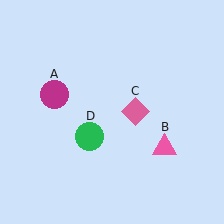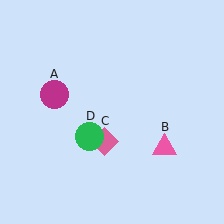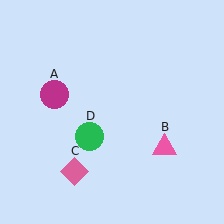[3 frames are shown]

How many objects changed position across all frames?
1 object changed position: pink diamond (object C).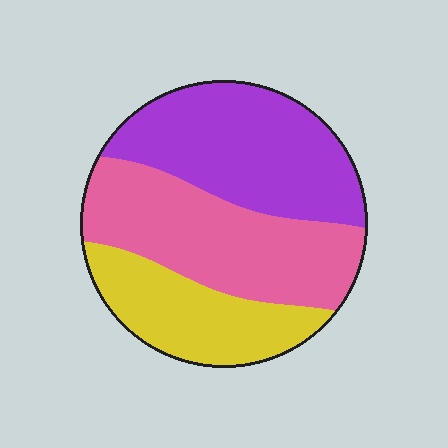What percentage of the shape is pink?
Pink takes up about three eighths (3/8) of the shape.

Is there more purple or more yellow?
Purple.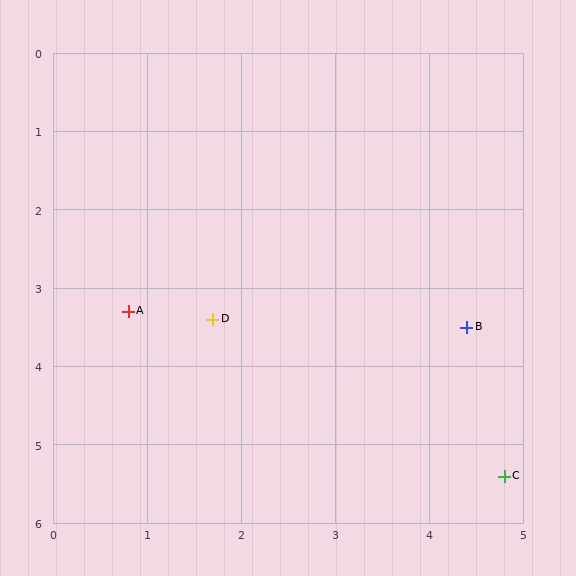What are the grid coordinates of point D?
Point D is at approximately (1.7, 3.4).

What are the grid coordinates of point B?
Point B is at approximately (4.4, 3.5).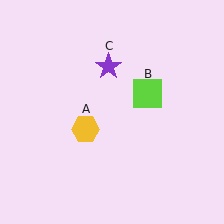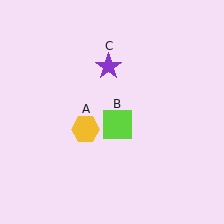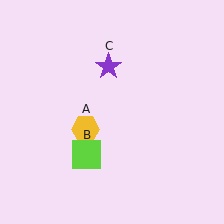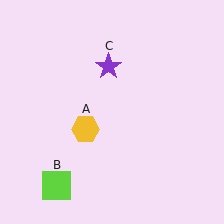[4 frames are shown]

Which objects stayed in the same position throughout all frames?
Yellow hexagon (object A) and purple star (object C) remained stationary.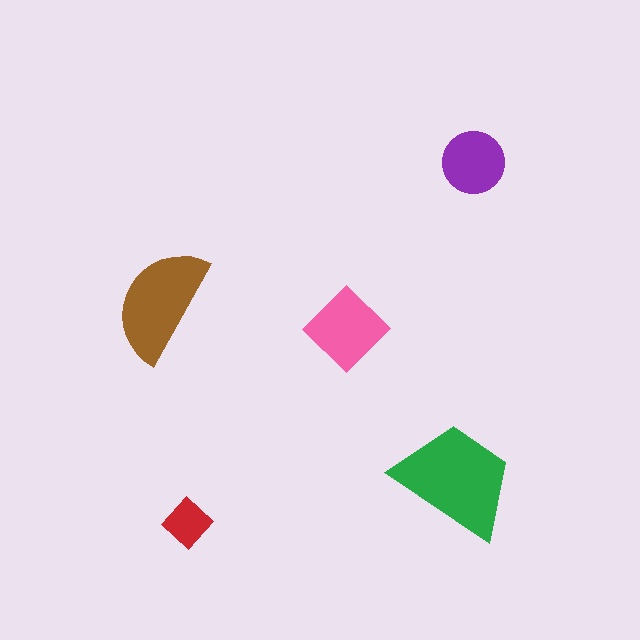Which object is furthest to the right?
The purple circle is rightmost.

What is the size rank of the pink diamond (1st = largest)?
3rd.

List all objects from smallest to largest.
The red diamond, the purple circle, the pink diamond, the brown semicircle, the green trapezoid.